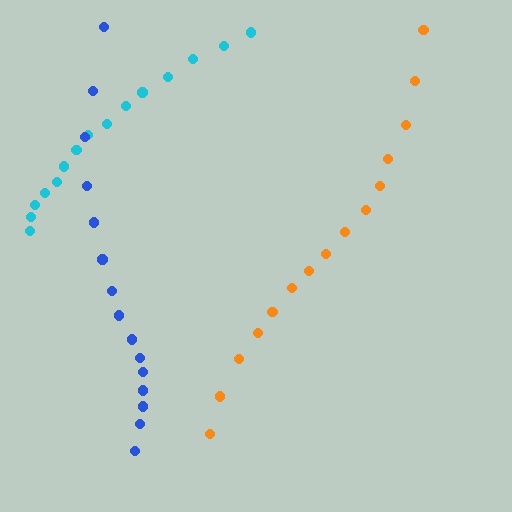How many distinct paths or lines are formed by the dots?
There are 3 distinct paths.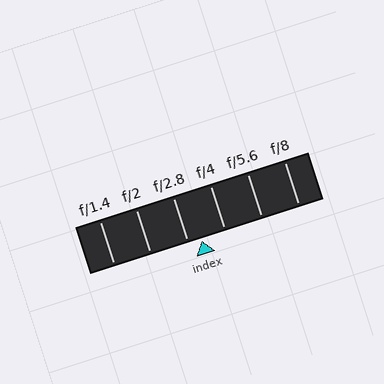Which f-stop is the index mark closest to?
The index mark is closest to f/2.8.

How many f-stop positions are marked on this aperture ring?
There are 6 f-stop positions marked.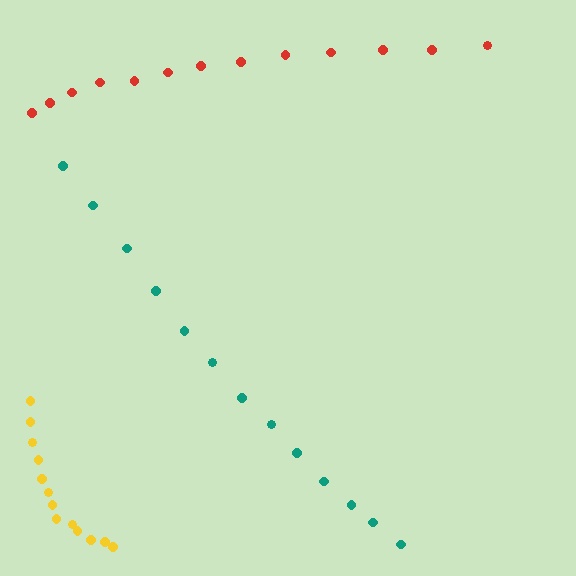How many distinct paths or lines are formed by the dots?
There are 3 distinct paths.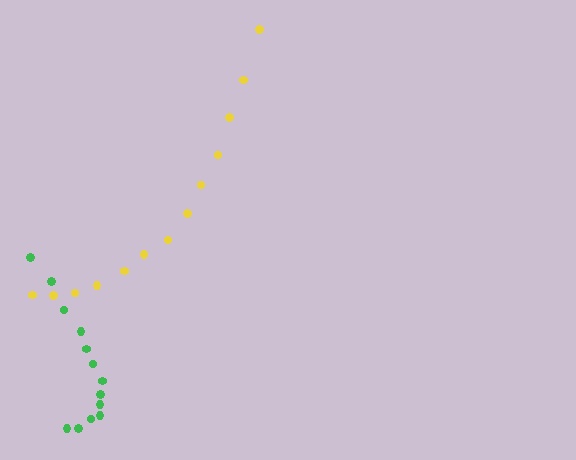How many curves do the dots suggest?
There are 2 distinct paths.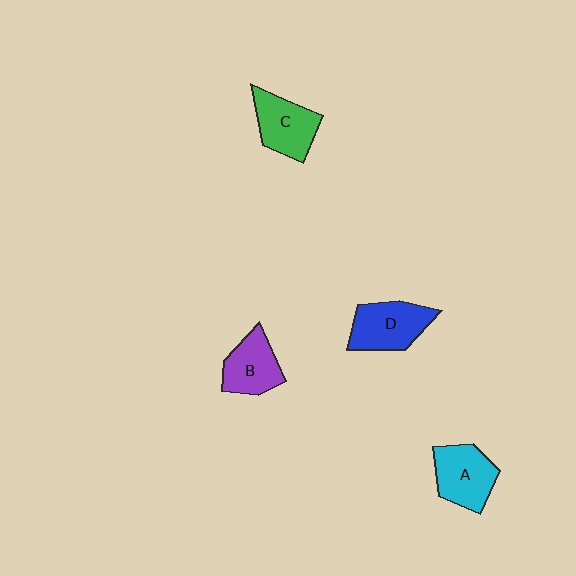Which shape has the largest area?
Shape D (blue).